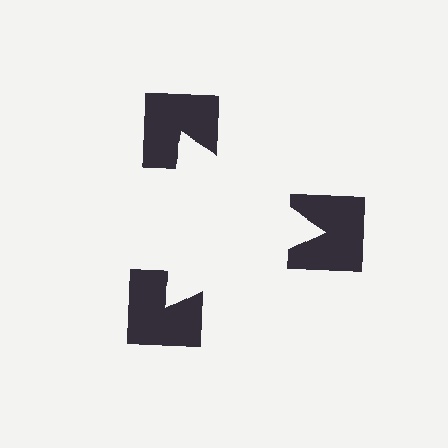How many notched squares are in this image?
There are 3 — one at each vertex of the illusory triangle.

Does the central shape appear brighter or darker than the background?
It typically appears slightly brighter than the background, even though no actual brightness change is drawn.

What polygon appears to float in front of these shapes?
An illusory triangle — its edges are inferred from the aligned wedge cuts in the notched squares, not physically drawn.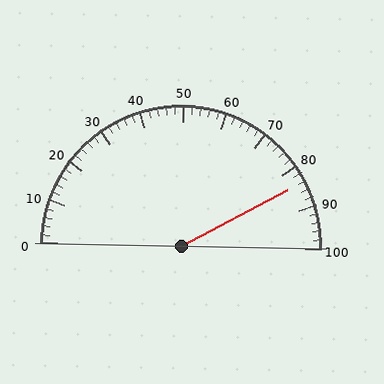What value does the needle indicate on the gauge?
The needle indicates approximately 84.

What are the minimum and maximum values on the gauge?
The gauge ranges from 0 to 100.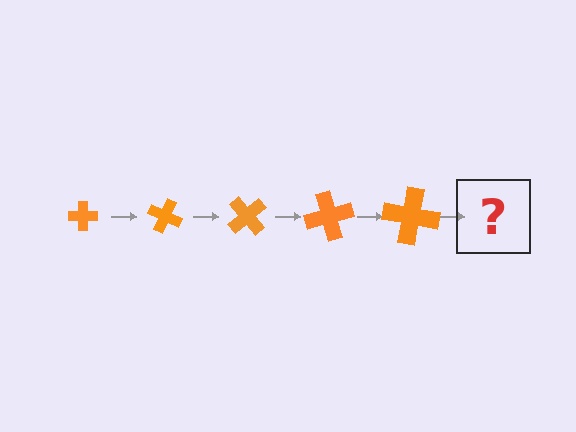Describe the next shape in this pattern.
It should be a cross, larger than the previous one and rotated 125 degrees from the start.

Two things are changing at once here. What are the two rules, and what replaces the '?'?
The two rules are that the cross grows larger each step and it rotates 25 degrees each step. The '?' should be a cross, larger than the previous one and rotated 125 degrees from the start.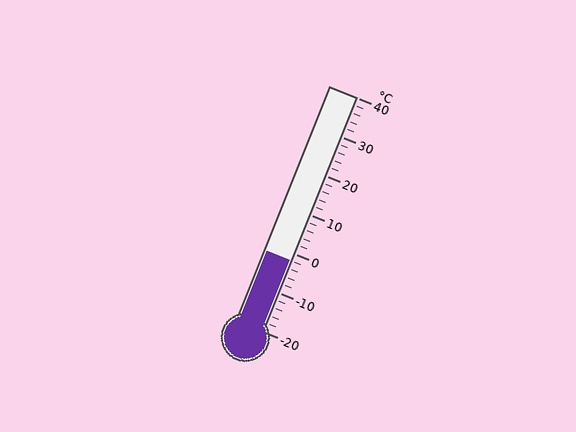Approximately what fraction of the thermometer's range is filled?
The thermometer is filled to approximately 30% of its range.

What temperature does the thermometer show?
The thermometer shows approximately -2°C.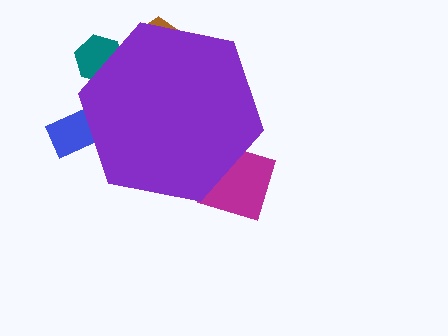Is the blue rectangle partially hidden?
Yes, the blue rectangle is partially hidden behind the purple hexagon.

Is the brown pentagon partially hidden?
Yes, the brown pentagon is partially hidden behind the purple hexagon.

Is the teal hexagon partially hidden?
Yes, the teal hexagon is partially hidden behind the purple hexagon.